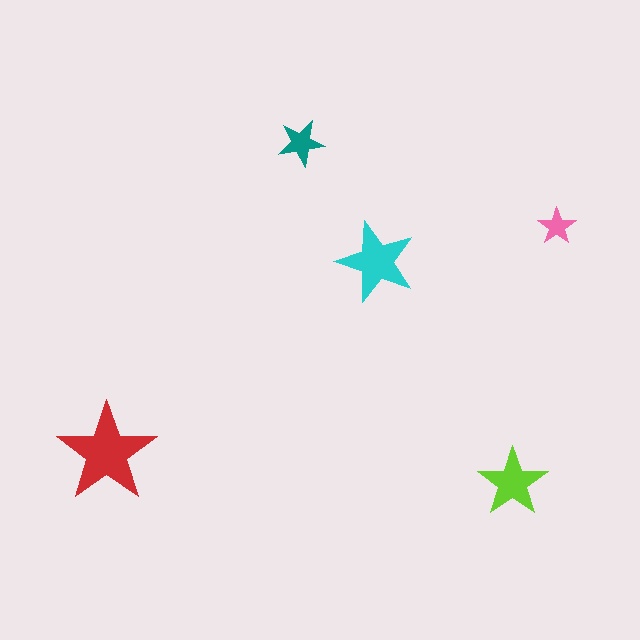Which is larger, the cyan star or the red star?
The red one.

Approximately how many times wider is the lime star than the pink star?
About 2 times wider.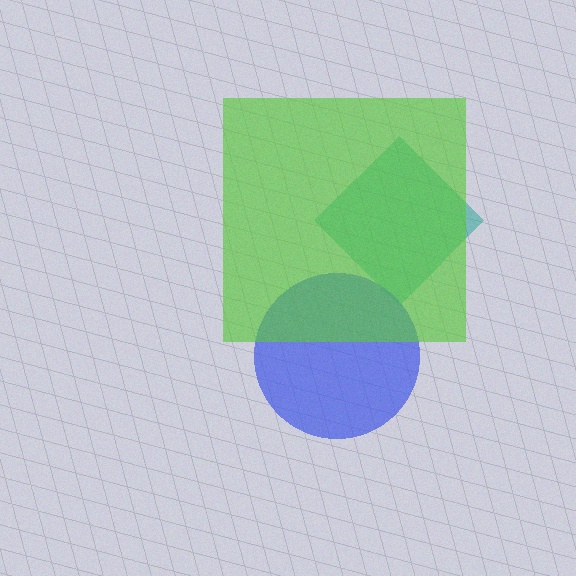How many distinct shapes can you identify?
There are 3 distinct shapes: a teal diamond, a blue circle, a lime square.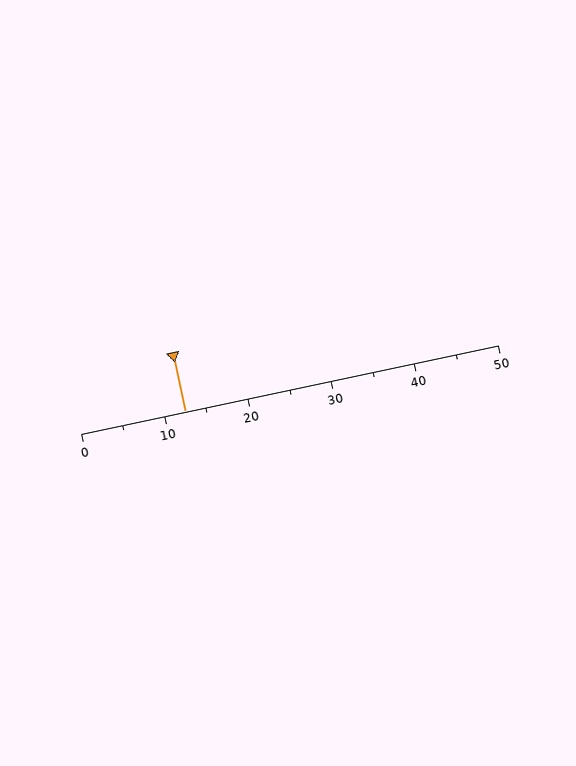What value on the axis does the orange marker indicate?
The marker indicates approximately 12.5.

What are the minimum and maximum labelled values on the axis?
The axis runs from 0 to 50.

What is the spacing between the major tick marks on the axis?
The major ticks are spaced 10 apart.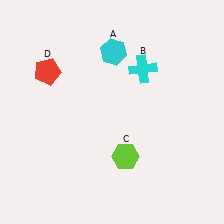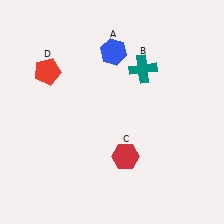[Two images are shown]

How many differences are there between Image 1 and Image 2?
There are 3 differences between the two images.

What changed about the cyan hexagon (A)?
In Image 1, A is cyan. In Image 2, it changed to blue.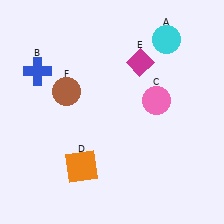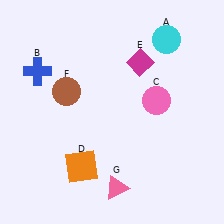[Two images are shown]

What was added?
A pink triangle (G) was added in Image 2.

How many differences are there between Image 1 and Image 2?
There is 1 difference between the two images.